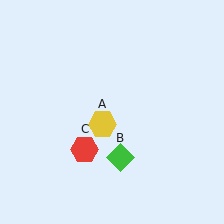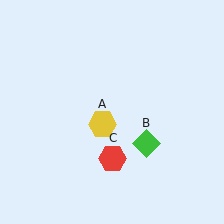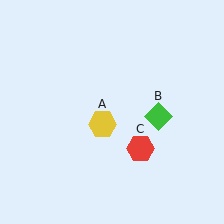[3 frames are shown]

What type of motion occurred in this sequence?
The green diamond (object B), red hexagon (object C) rotated counterclockwise around the center of the scene.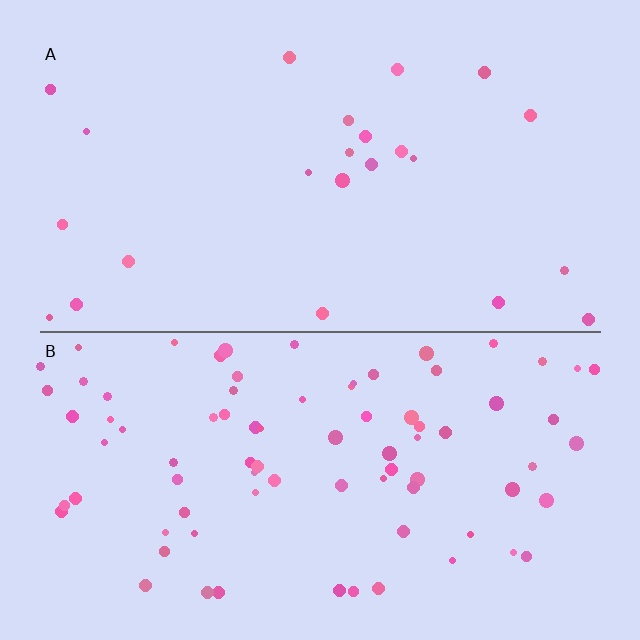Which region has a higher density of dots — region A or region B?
B (the bottom).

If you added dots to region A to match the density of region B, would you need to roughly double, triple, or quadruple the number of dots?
Approximately quadruple.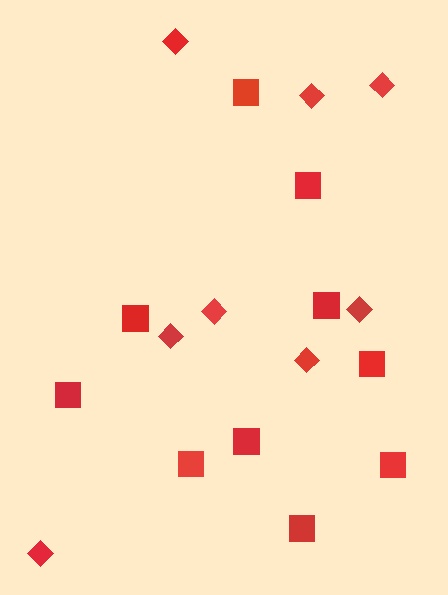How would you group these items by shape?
There are 2 groups: one group of diamonds (8) and one group of squares (10).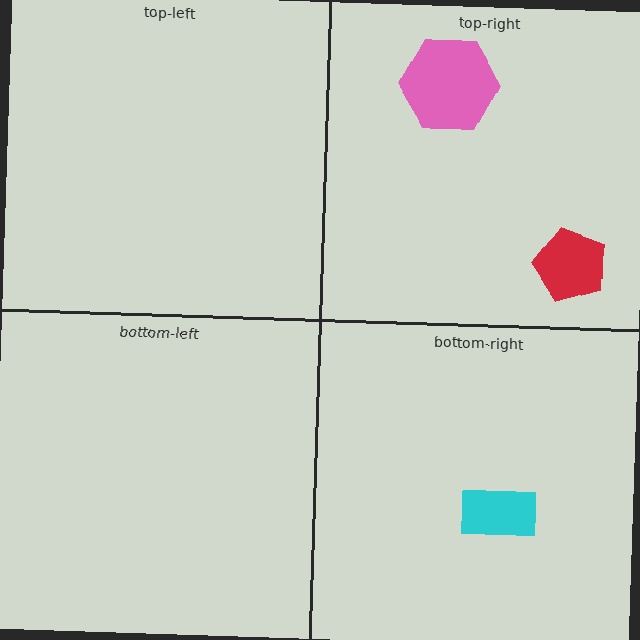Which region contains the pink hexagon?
The top-right region.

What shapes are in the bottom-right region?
The cyan rectangle.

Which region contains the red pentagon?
The top-right region.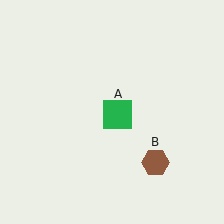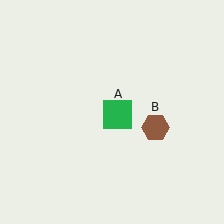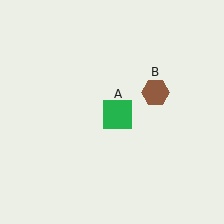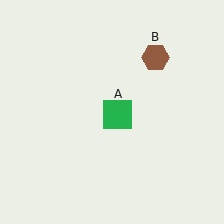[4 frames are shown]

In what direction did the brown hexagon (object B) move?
The brown hexagon (object B) moved up.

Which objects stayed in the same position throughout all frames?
Green square (object A) remained stationary.